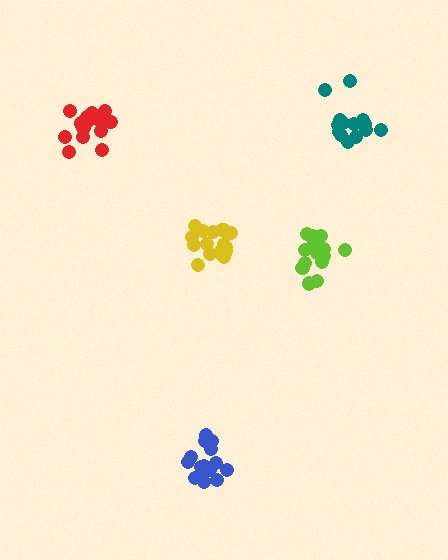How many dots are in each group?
Group 1: 19 dots, Group 2: 14 dots, Group 3: 16 dots, Group 4: 14 dots, Group 5: 15 dots (78 total).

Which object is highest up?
The teal cluster is topmost.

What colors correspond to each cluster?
The clusters are colored: yellow, teal, red, lime, blue.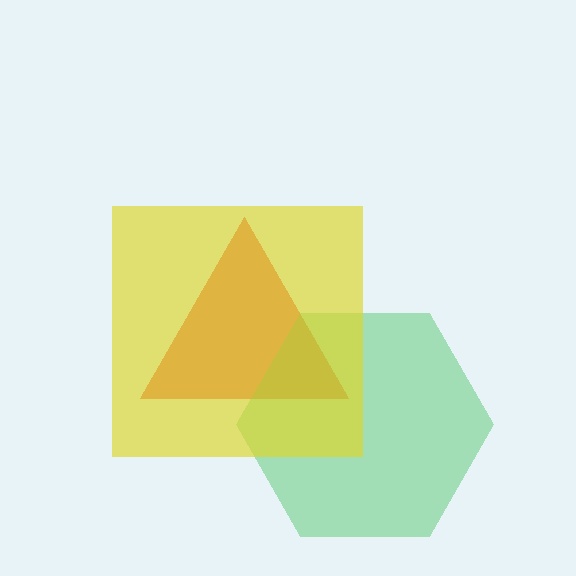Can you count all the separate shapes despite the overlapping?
Yes, there are 3 separate shapes.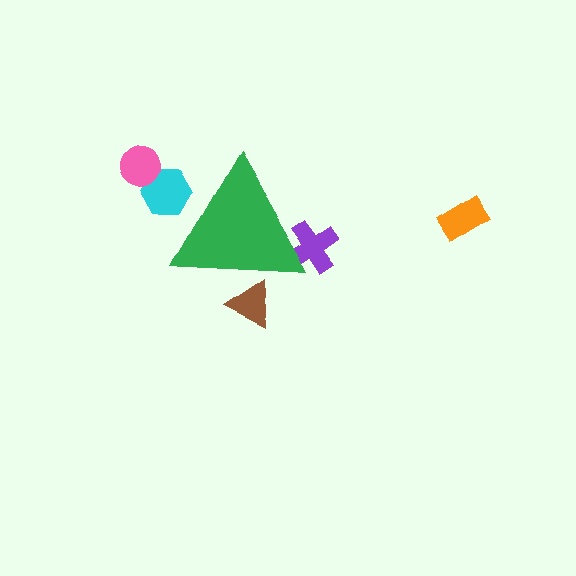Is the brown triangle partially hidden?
Yes, the brown triangle is partially hidden behind the green triangle.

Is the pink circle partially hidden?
No, the pink circle is fully visible.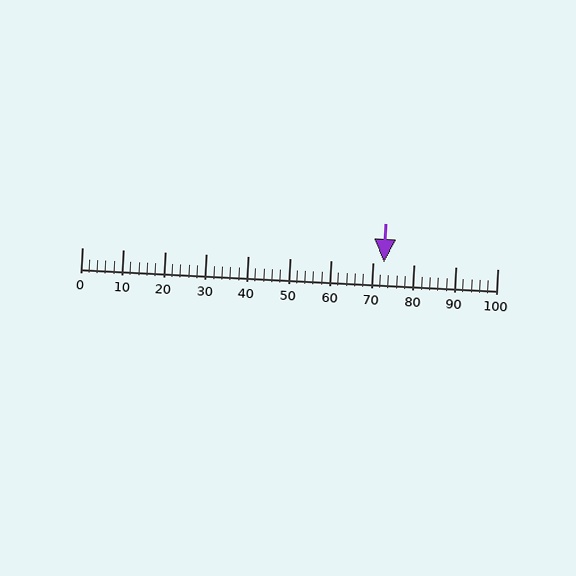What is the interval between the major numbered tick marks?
The major tick marks are spaced 10 units apart.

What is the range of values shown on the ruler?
The ruler shows values from 0 to 100.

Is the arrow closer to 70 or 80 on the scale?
The arrow is closer to 70.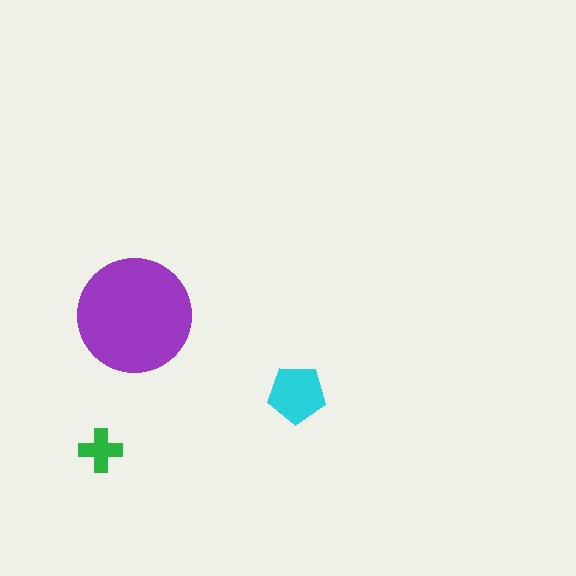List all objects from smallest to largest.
The green cross, the cyan pentagon, the purple circle.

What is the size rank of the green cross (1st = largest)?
3rd.